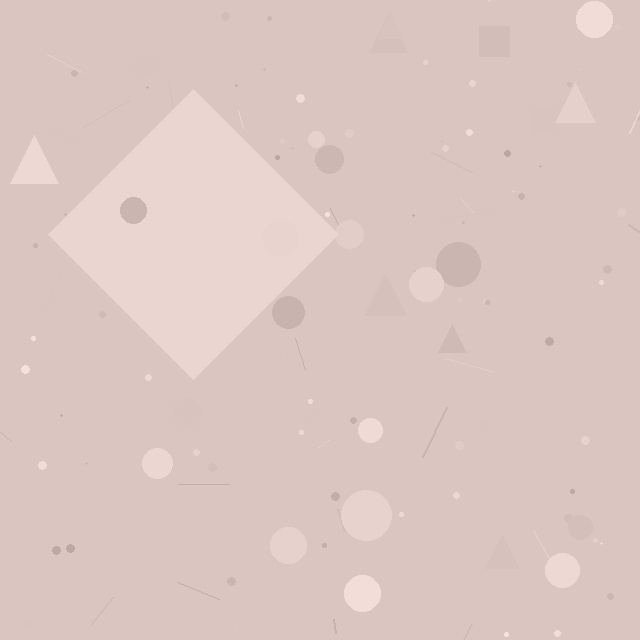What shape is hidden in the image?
A diamond is hidden in the image.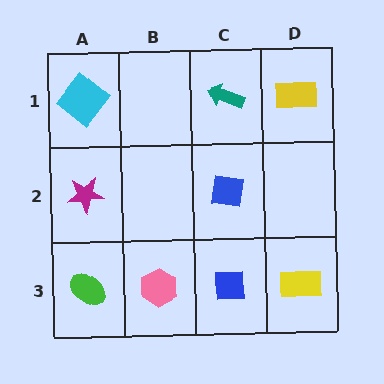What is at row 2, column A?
A magenta star.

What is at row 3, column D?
A yellow rectangle.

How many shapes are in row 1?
3 shapes.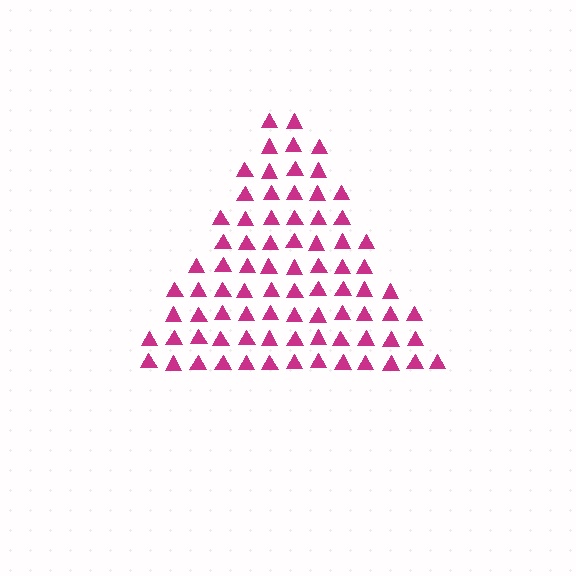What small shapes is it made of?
It is made of small triangles.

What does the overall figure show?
The overall figure shows a triangle.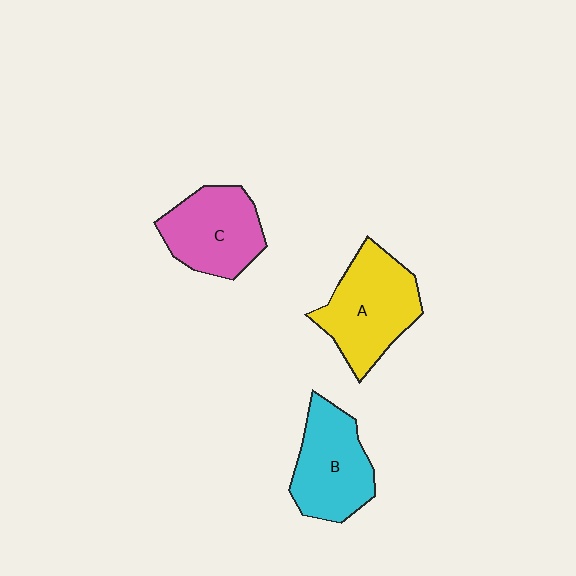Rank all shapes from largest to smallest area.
From largest to smallest: A (yellow), B (cyan), C (pink).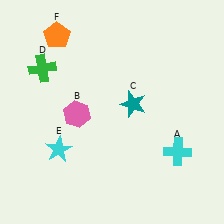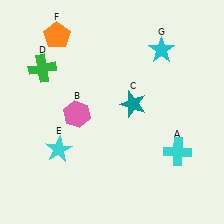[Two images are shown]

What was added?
A cyan star (G) was added in Image 2.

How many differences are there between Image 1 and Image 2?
There is 1 difference between the two images.